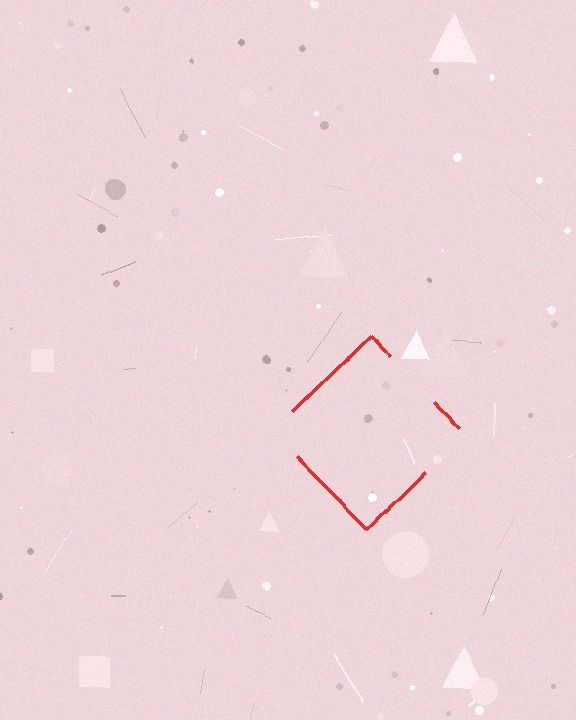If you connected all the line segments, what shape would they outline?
They would outline a diamond.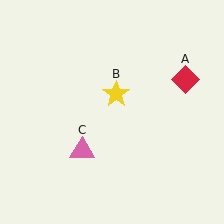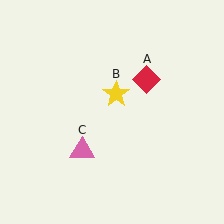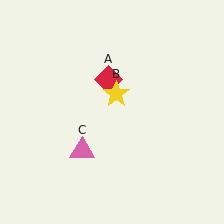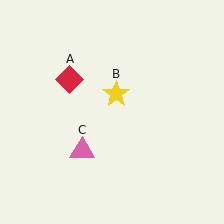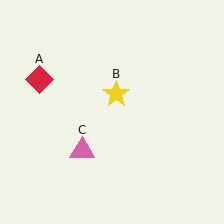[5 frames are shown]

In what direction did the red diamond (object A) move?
The red diamond (object A) moved left.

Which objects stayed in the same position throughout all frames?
Yellow star (object B) and pink triangle (object C) remained stationary.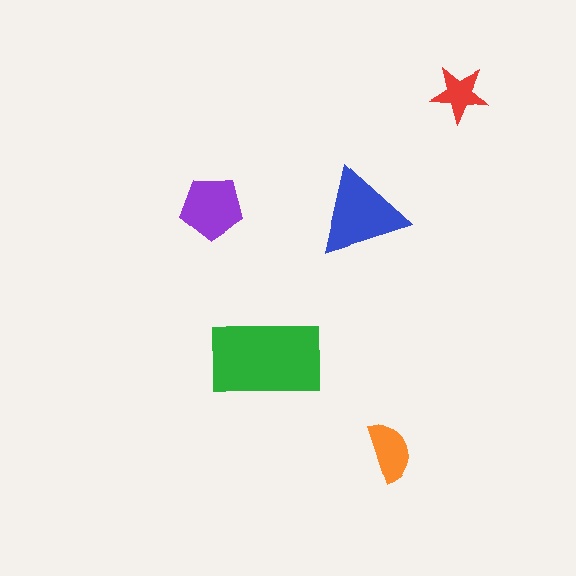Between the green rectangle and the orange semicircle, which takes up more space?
The green rectangle.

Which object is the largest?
The green rectangle.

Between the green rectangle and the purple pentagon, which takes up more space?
The green rectangle.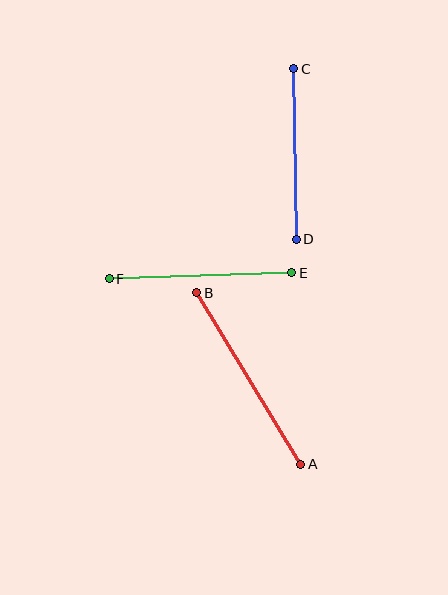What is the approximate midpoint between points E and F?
The midpoint is at approximately (200, 276) pixels.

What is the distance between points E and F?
The distance is approximately 183 pixels.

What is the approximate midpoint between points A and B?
The midpoint is at approximately (249, 379) pixels.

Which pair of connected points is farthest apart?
Points A and B are farthest apart.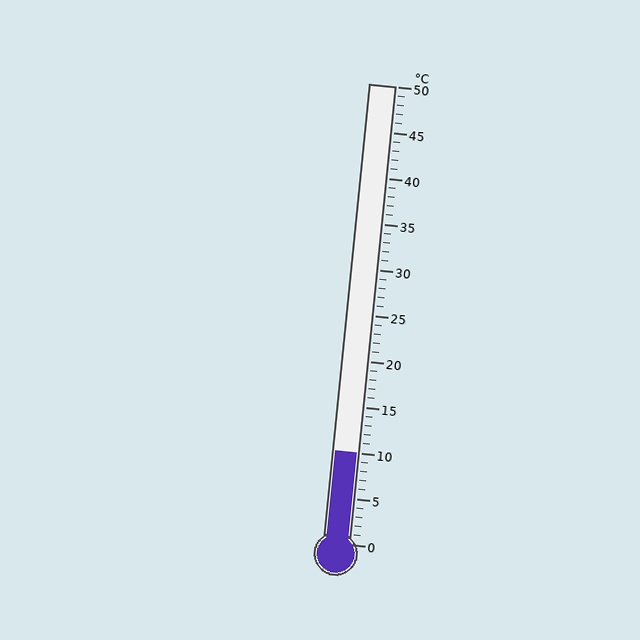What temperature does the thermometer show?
The thermometer shows approximately 10°C.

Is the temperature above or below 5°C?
The temperature is above 5°C.